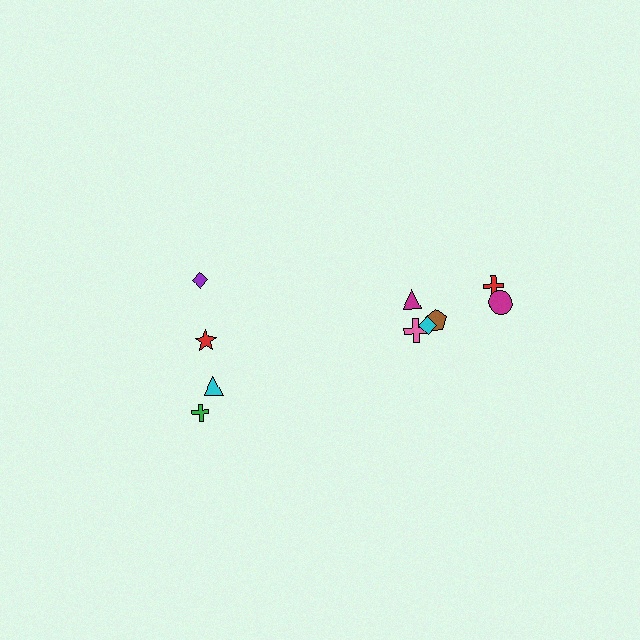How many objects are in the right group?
There are 6 objects.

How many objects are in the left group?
There are 4 objects.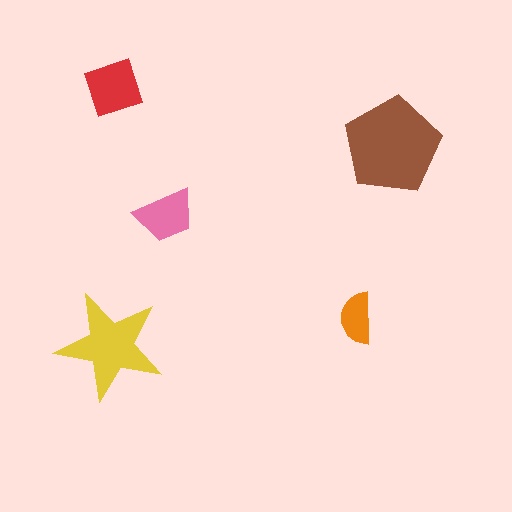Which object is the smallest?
The orange semicircle.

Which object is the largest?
The brown pentagon.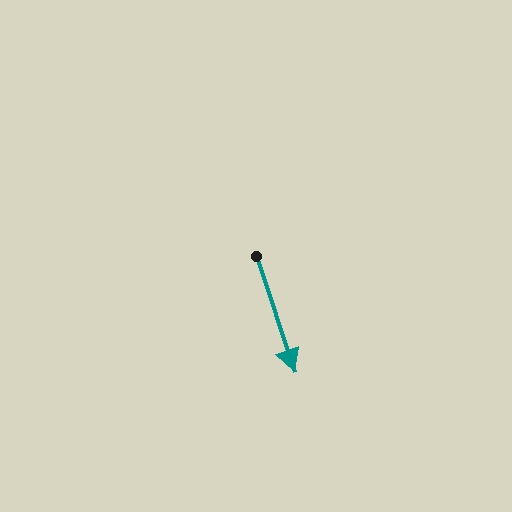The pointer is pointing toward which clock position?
Roughly 5 o'clock.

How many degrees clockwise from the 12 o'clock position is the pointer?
Approximately 162 degrees.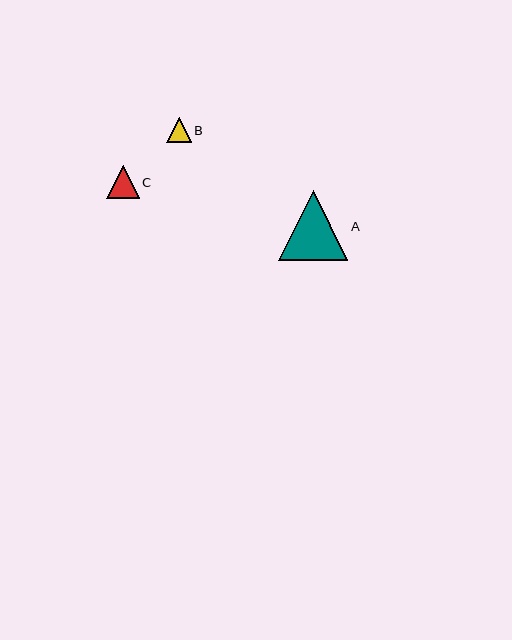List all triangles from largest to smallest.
From largest to smallest: A, C, B.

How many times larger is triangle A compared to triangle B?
Triangle A is approximately 2.8 times the size of triangle B.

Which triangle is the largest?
Triangle A is the largest with a size of approximately 69 pixels.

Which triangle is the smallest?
Triangle B is the smallest with a size of approximately 24 pixels.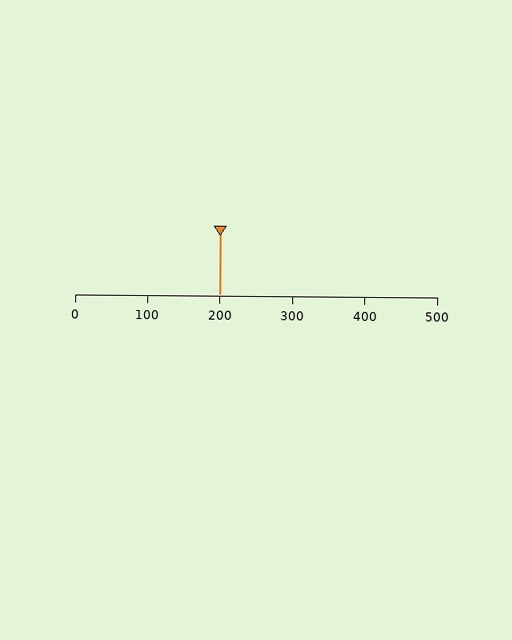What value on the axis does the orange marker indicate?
The marker indicates approximately 200.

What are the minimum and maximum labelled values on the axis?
The axis runs from 0 to 500.